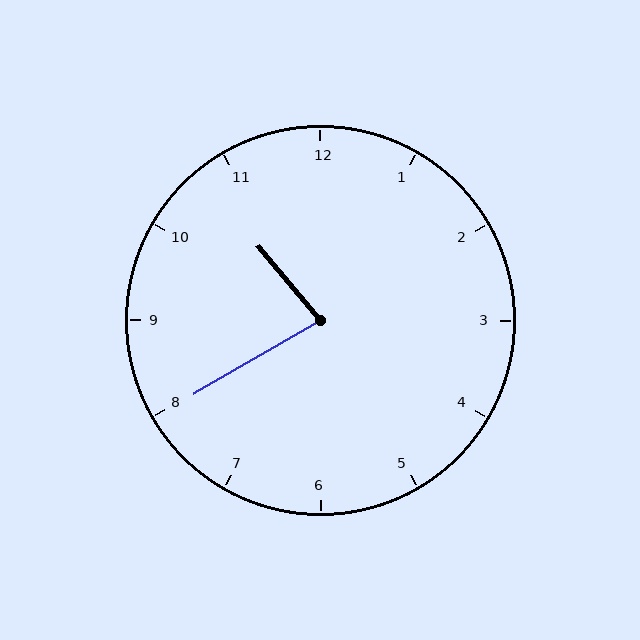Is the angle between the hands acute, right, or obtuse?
It is acute.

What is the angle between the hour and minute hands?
Approximately 80 degrees.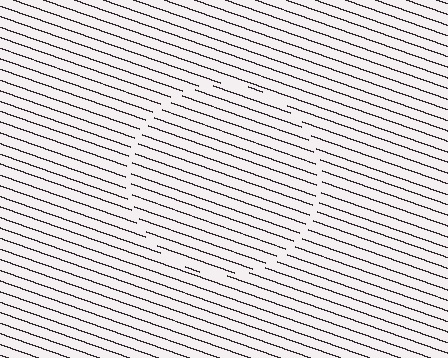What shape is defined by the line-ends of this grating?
An illusory circle. The interior of the shape contains the same grating, shifted by half a period — the contour is defined by the phase discontinuity where line-ends from the inner and outer gratings abut.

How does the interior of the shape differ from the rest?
The interior of the shape contains the same grating, shifted by half a period — the contour is defined by the phase discontinuity where line-ends from the inner and outer gratings abut.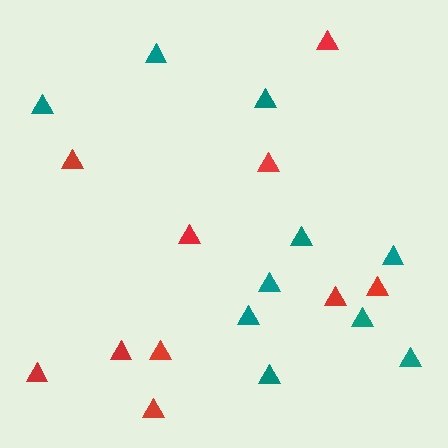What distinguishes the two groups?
There are 2 groups: one group of red triangles (10) and one group of teal triangles (10).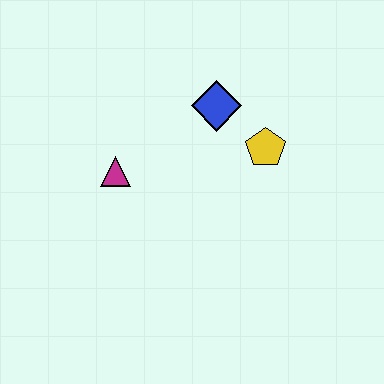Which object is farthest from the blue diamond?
The magenta triangle is farthest from the blue diamond.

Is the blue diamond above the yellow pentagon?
Yes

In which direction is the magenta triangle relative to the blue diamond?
The magenta triangle is to the left of the blue diamond.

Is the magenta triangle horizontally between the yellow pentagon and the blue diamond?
No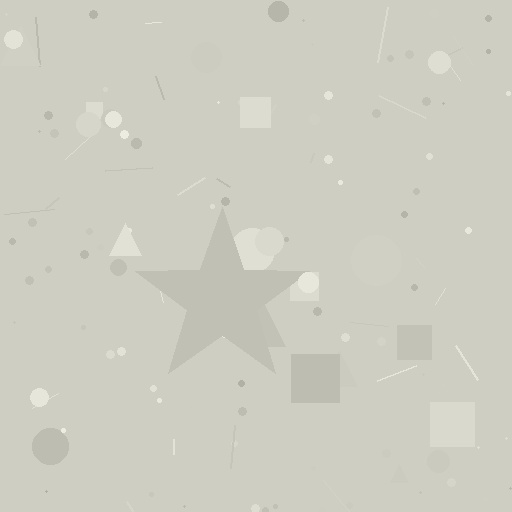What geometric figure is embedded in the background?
A star is embedded in the background.